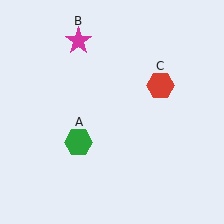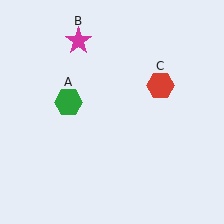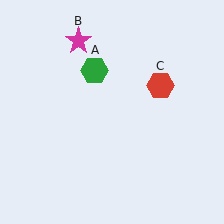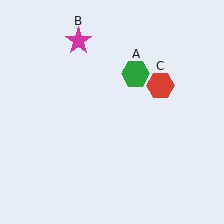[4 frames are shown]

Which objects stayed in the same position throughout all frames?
Magenta star (object B) and red hexagon (object C) remained stationary.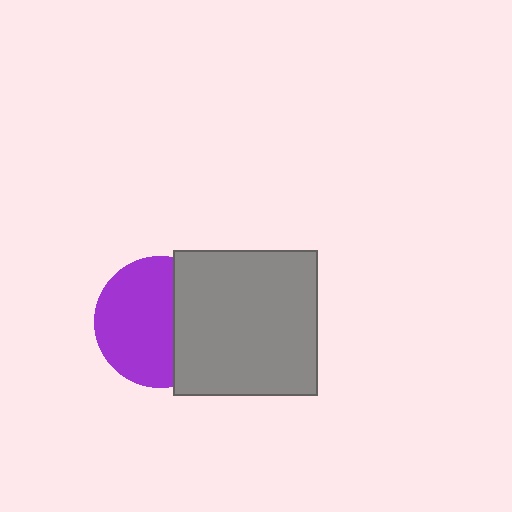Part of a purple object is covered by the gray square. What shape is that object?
It is a circle.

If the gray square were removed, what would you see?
You would see the complete purple circle.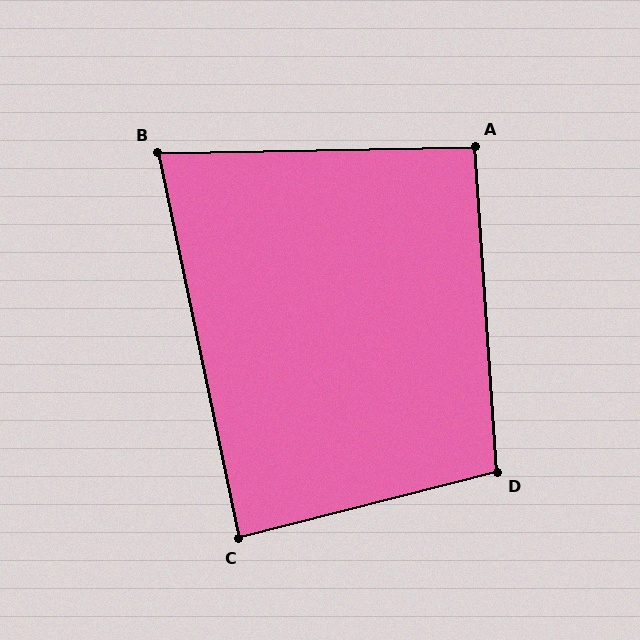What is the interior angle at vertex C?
Approximately 87 degrees (approximately right).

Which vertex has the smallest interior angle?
B, at approximately 79 degrees.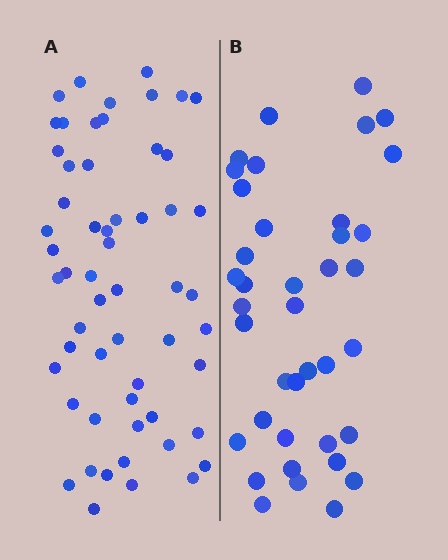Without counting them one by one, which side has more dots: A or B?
Region A (the left region) has more dots.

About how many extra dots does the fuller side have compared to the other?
Region A has approximately 20 more dots than region B.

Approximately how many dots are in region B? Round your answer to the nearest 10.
About 40 dots. (The exact count is 39, which rounds to 40.)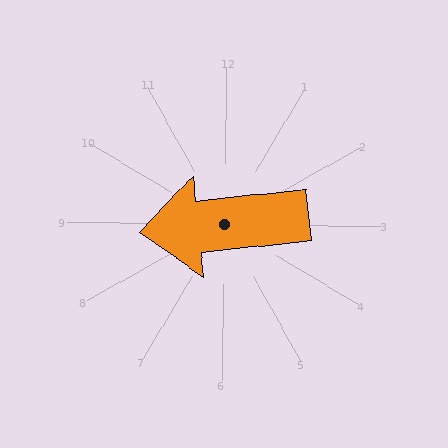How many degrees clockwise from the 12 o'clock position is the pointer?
Approximately 263 degrees.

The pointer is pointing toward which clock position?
Roughly 9 o'clock.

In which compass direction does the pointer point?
West.